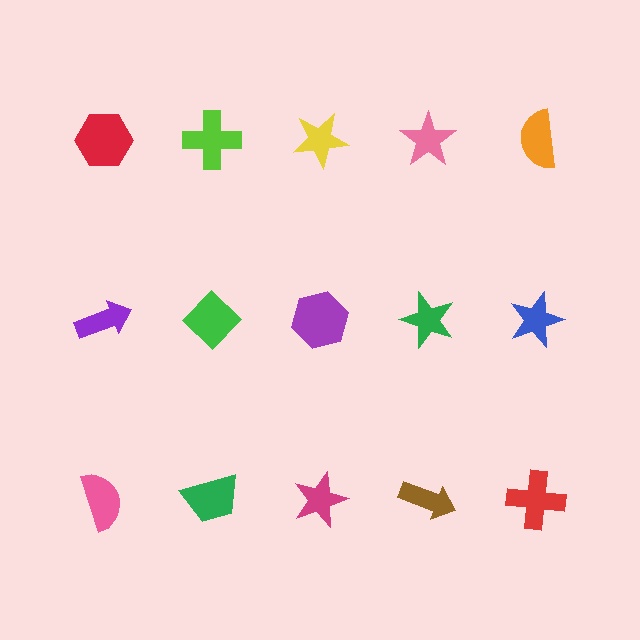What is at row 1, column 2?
A lime cross.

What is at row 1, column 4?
A pink star.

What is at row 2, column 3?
A purple hexagon.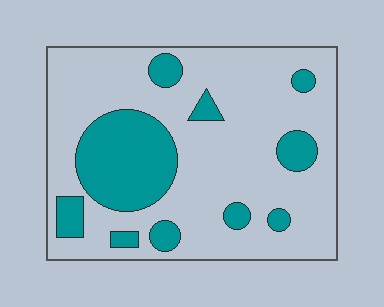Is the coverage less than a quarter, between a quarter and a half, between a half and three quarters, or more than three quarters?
Less than a quarter.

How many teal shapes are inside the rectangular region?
10.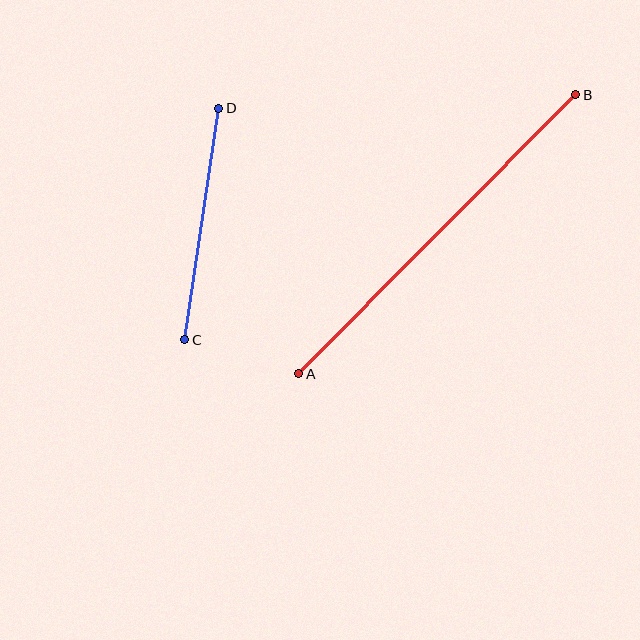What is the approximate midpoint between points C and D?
The midpoint is at approximately (202, 224) pixels.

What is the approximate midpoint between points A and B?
The midpoint is at approximately (437, 234) pixels.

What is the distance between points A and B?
The distance is approximately 393 pixels.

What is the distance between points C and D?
The distance is approximately 234 pixels.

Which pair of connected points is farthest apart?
Points A and B are farthest apart.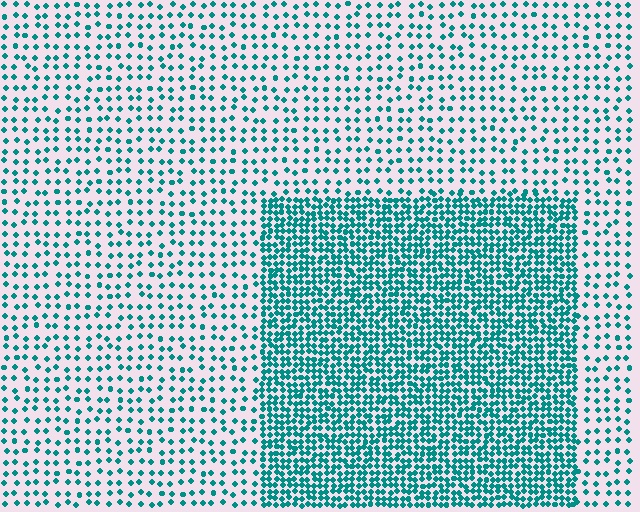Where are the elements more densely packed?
The elements are more densely packed inside the rectangle boundary.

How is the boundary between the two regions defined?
The boundary is defined by a change in element density (approximately 2.7x ratio). All elements are the same color, size, and shape.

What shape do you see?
I see a rectangle.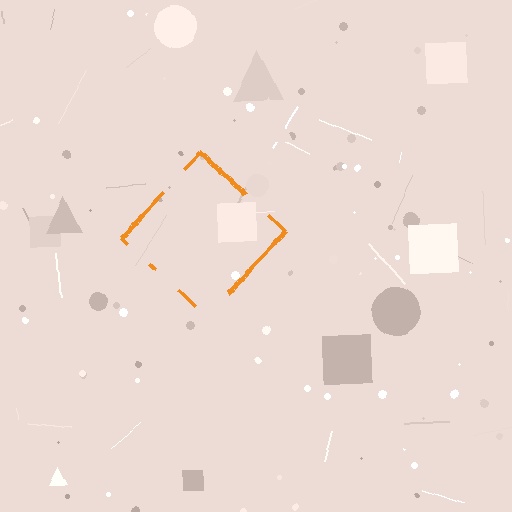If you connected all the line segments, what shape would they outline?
They would outline a diamond.